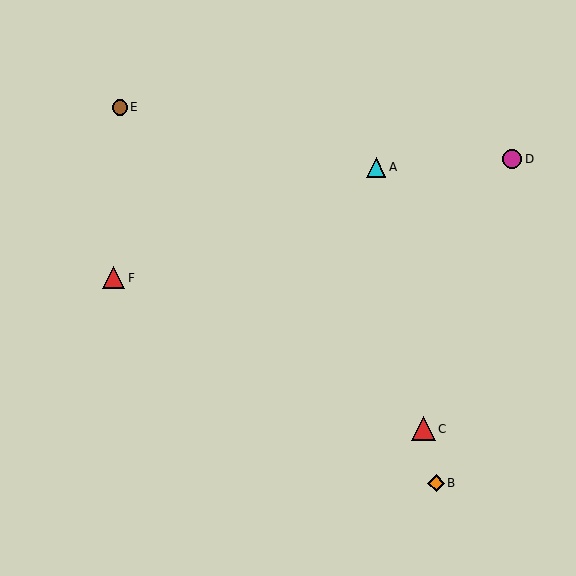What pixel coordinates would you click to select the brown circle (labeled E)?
Click at (120, 108) to select the brown circle E.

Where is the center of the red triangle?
The center of the red triangle is at (114, 278).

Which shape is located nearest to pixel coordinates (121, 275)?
The red triangle (labeled F) at (114, 278) is nearest to that location.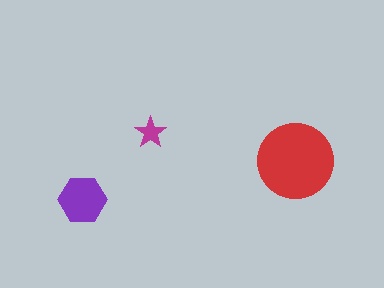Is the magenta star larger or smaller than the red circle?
Smaller.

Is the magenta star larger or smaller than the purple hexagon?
Smaller.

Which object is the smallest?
The magenta star.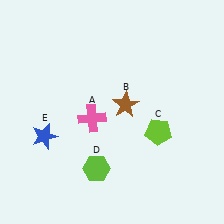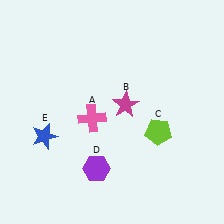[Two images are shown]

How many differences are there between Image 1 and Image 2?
There are 2 differences between the two images.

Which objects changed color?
B changed from brown to magenta. D changed from lime to purple.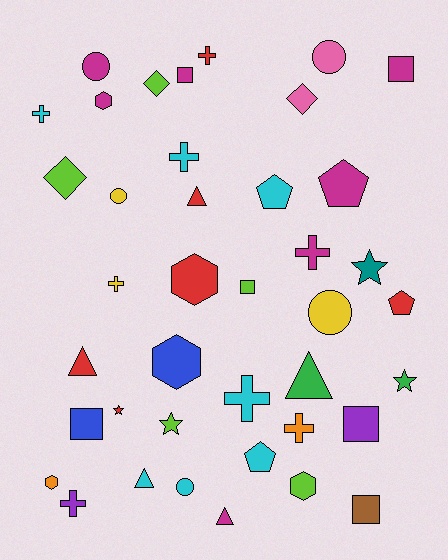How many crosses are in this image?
There are 8 crosses.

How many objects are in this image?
There are 40 objects.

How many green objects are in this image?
There are 2 green objects.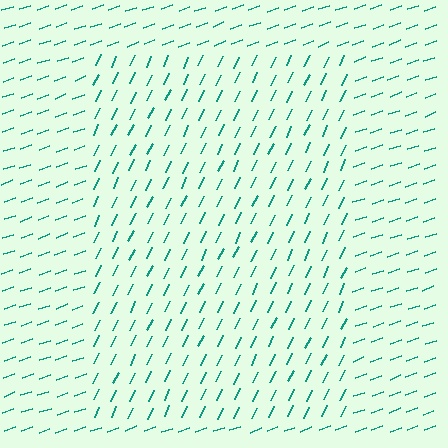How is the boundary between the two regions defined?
The boundary is defined purely by a change in line orientation (approximately 45 degrees difference). All lines are the same color and thickness.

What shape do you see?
I see a rectangle.